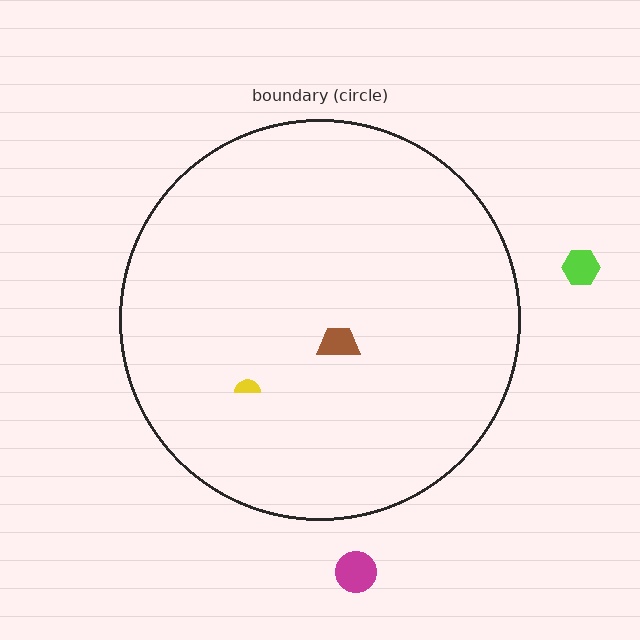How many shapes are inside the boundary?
2 inside, 2 outside.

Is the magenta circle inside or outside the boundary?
Outside.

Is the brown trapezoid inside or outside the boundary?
Inside.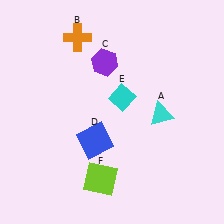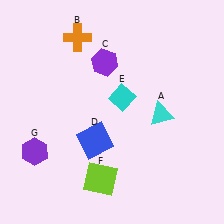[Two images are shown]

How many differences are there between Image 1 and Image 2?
There is 1 difference between the two images.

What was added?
A purple hexagon (G) was added in Image 2.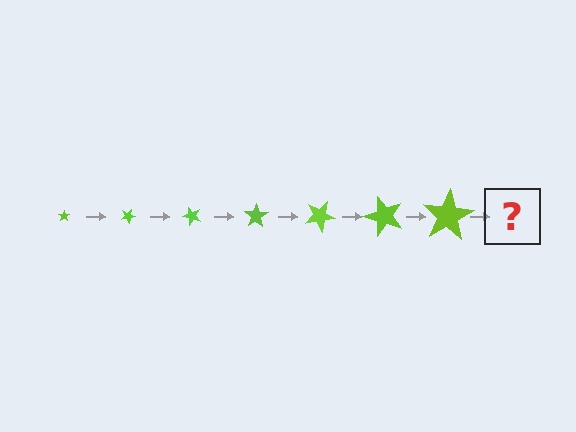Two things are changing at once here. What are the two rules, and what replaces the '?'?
The two rules are that the star grows larger each step and it rotates 25 degrees each step. The '?' should be a star, larger than the previous one and rotated 175 degrees from the start.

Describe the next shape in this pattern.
It should be a star, larger than the previous one and rotated 175 degrees from the start.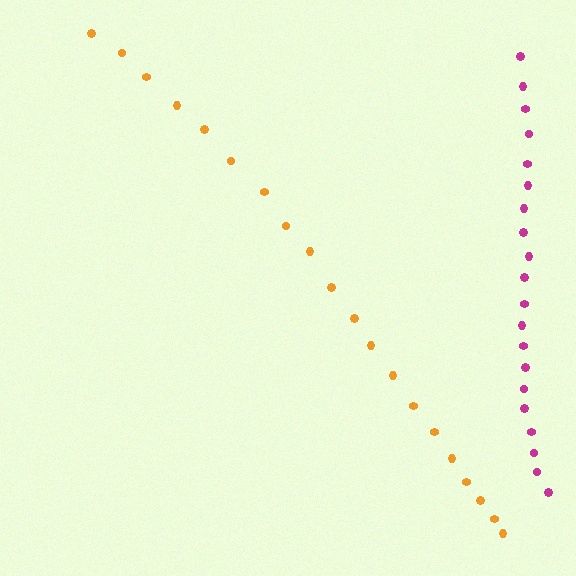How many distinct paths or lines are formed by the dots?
There are 2 distinct paths.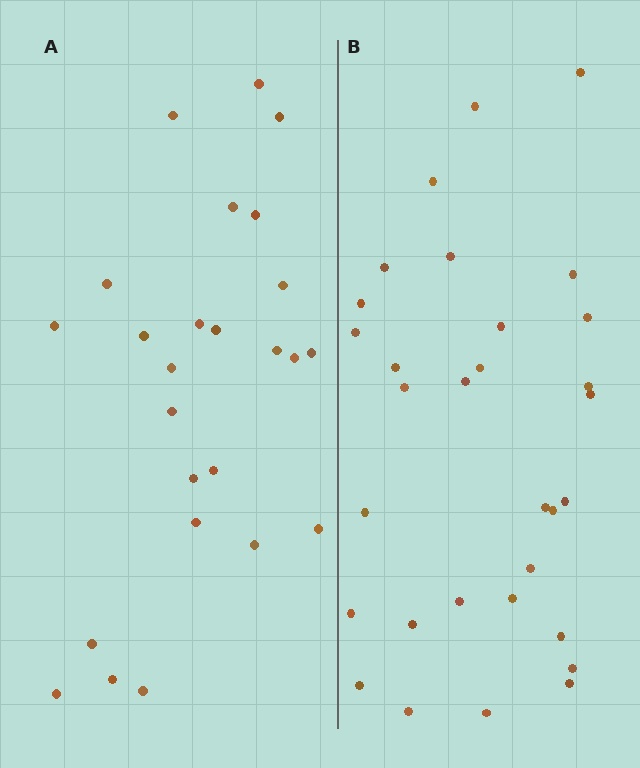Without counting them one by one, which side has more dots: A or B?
Region B (the right region) has more dots.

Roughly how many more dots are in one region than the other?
Region B has about 6 more dots than region A.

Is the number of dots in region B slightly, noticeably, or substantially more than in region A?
Region B has only slightly more — the two regions are fairly close. The ratio is roughly 1.2 to 1.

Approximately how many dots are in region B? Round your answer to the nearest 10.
About 30 dots. (The exact count is 31, which rounds to 30.)